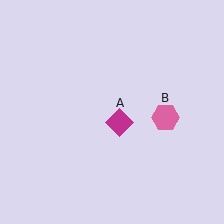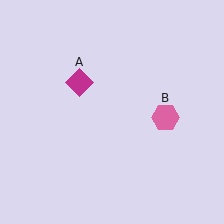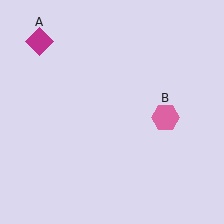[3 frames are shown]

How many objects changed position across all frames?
1 object changed position: magenta diamond (object A).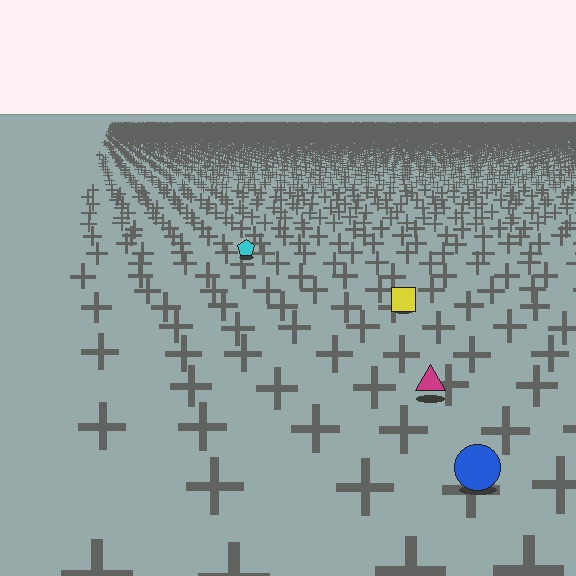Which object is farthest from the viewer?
The cyan pentagon is farthest from the viewer. It appears smaller and the ground texture around it is denser.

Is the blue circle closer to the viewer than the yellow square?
Yes. The blue circle is closer — you can tell from the texture gradient: the ground texture is coarser near it.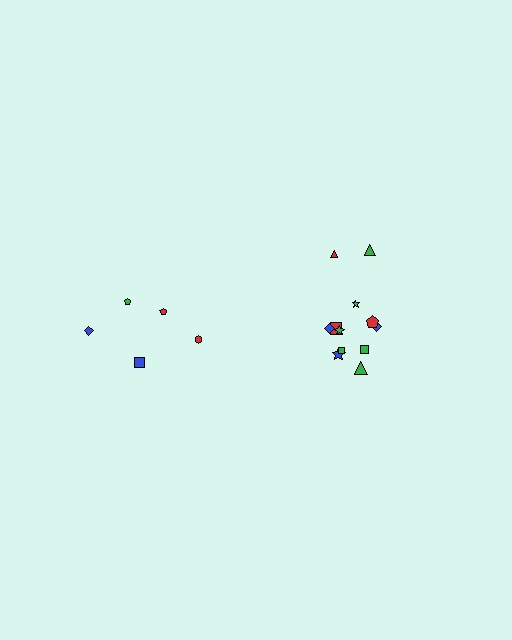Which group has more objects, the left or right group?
The right group.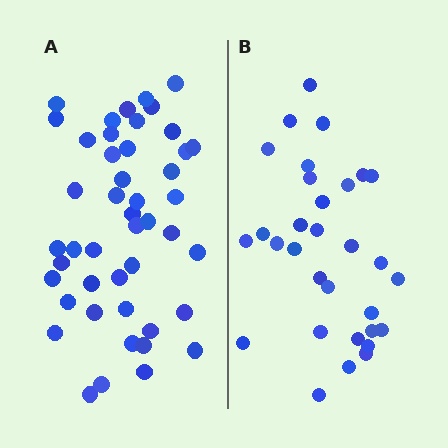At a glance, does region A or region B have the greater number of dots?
Region A (the left region) has more dots.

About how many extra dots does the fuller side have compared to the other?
Region A has approximately 15 more dots than region B.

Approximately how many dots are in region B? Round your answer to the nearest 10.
About 30 dots. (The exact count is 31, which rounds to 30.)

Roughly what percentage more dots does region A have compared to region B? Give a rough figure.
About 50% more.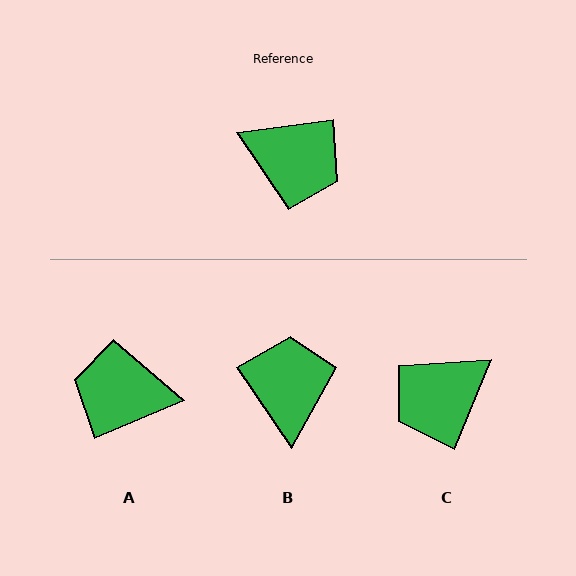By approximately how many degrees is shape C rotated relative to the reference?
Approximately 120 degrees clockwise.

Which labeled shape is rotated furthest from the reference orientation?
A, about 165 degrees away.